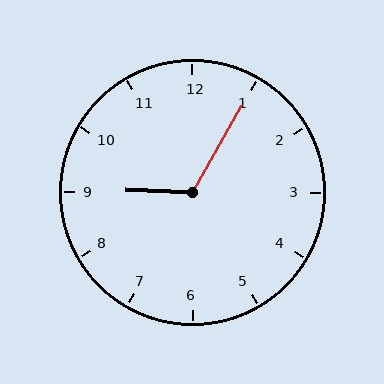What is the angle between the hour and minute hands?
Approximately 118 degrees.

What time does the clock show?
9:05.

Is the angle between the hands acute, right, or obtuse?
It is obtuse.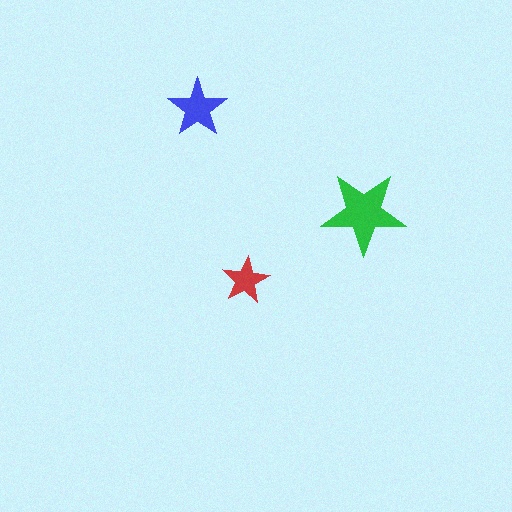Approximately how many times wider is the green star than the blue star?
About 1.5 times wider.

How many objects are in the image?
There are 3 objects in the image.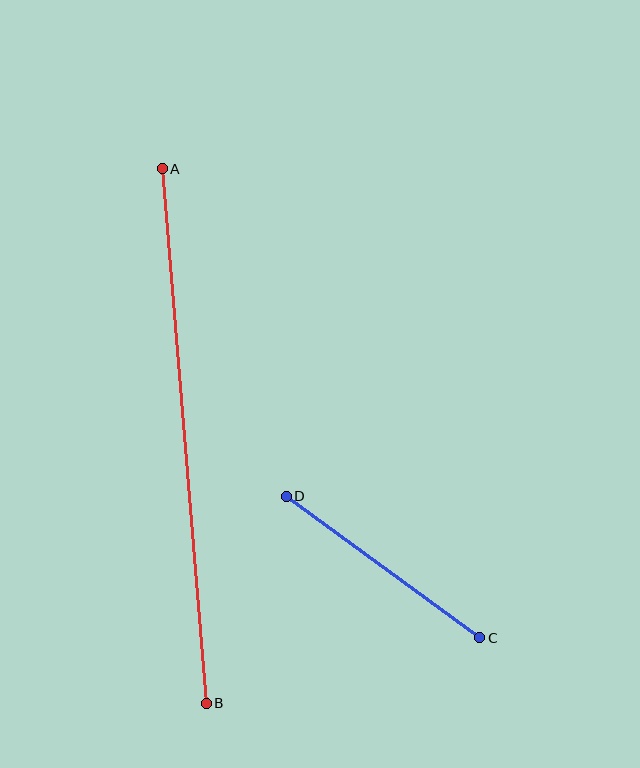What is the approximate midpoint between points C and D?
The midpoint is at approximately (383, 567) pixels.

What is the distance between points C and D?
The distance is approximately 239 pixels.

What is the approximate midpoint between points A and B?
The midpoint is at approximately (184, 436) pixels.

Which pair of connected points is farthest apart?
Points A and B are farthest apart.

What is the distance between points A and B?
The distance is approximately 536 pixels.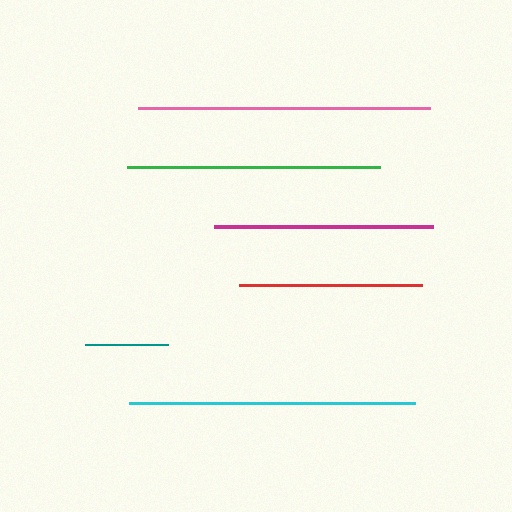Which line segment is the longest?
The pink line is the longest at approximately 292 pixels.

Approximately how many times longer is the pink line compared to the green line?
The pink line is approximately 1.2 times the length of the green line.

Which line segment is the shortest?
The teal line is the shortest at approximately 83 pixels.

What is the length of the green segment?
The green segment is approximately 253 pixels long.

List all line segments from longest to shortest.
From longest to shortest: pink, cyan, green, magenta, red, teal.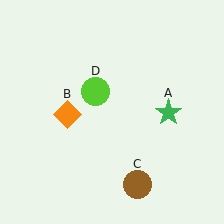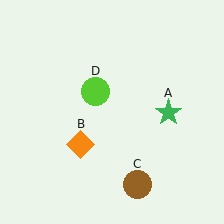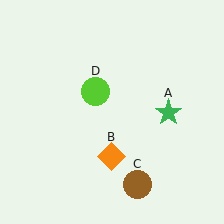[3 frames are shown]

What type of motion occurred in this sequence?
The orange diamond (object B) rotated counterclockwise around the center of the scene.